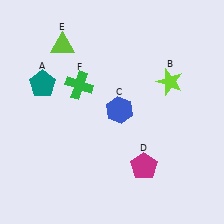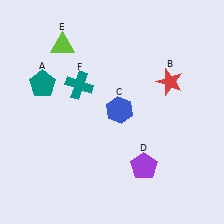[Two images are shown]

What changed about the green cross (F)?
In Image 1, F is green. In Image 2, it changed to teal.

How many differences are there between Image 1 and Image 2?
There are 3 differences between the two images.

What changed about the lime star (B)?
In Image 1, B is lime. In Image 2, it changed to red.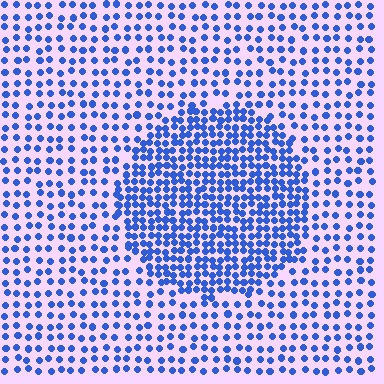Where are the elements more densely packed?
The elements are more densely packed inside the circle boundary.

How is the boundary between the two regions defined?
The boundary is defined by a change in element density (approximately 2.0x ratio). All elements are the same color, size, and shape.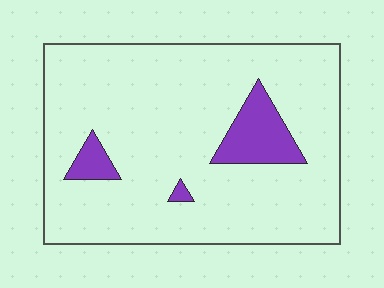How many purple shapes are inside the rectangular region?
3.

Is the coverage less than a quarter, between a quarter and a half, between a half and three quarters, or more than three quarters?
Less than a quarter.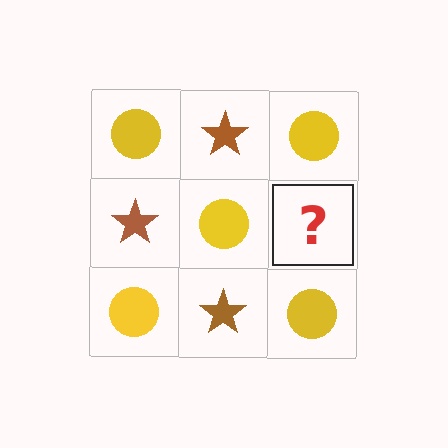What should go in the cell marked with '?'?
The missing cell should contain a brown star.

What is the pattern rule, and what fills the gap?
The rule is that it alternates yellow circle and brown star in a checkerboard pattern. The gap should be filled with a brown star.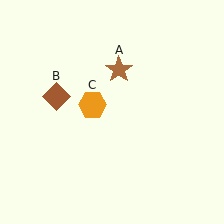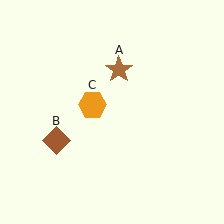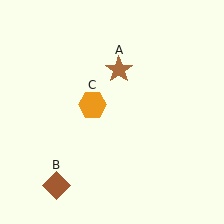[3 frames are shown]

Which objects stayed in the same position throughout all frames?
Brown star (object A) and orange hexagon (object C) remained stationary.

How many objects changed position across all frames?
1 object changed position: brown diamond (object B).